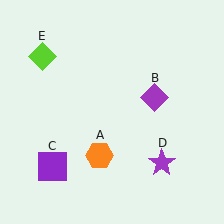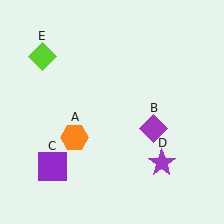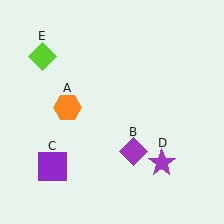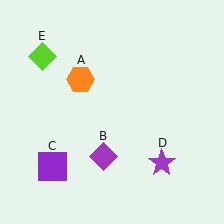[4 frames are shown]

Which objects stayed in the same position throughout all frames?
Purple square (object C) and purple star (object D) and lime diamond (object E) remained stationary.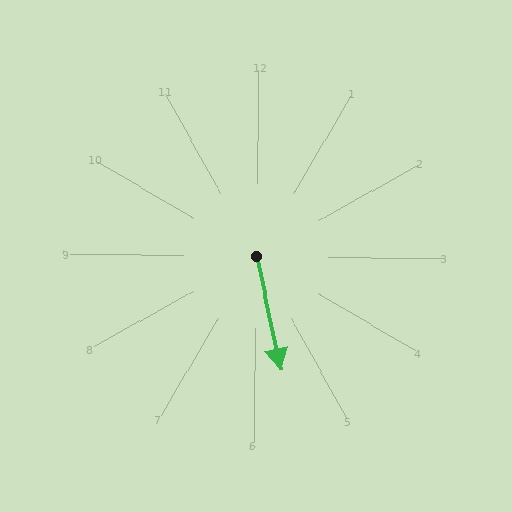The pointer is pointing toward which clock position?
Roughly 6 o'clock.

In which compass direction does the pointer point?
South.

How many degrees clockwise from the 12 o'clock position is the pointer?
Approximately 167 degrees.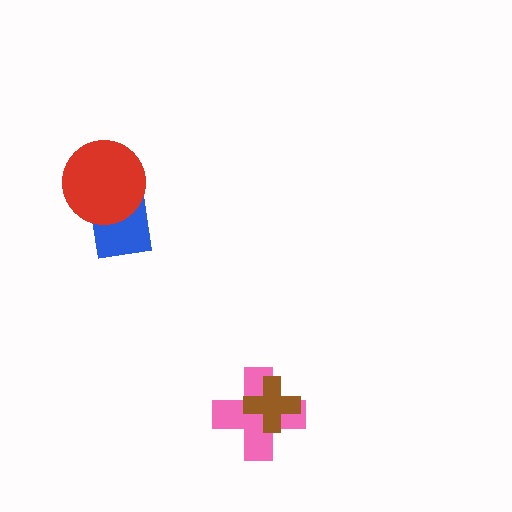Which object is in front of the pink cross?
The brown cross is in front of the pink cross.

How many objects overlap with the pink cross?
1 object overlaps with the pink cross.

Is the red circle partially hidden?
No, no other shape covers it.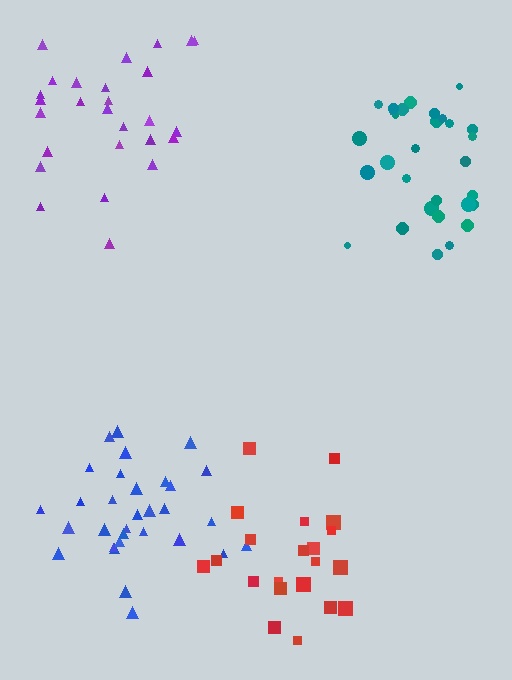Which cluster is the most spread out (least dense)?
Purple.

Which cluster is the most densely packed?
Blue.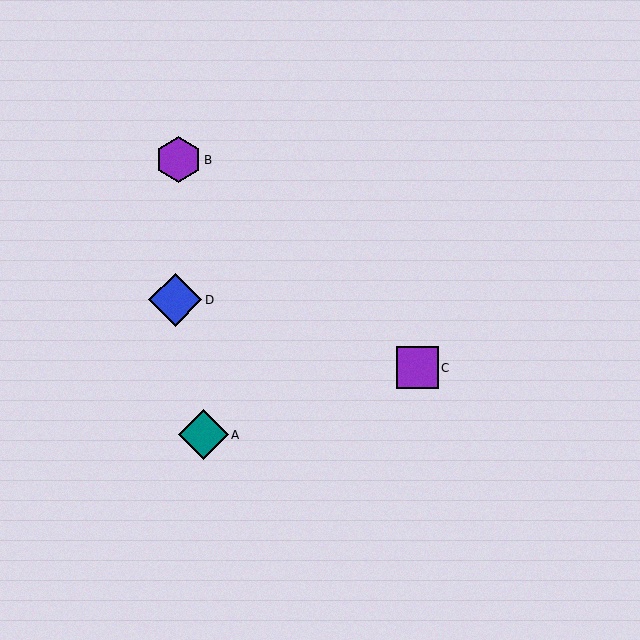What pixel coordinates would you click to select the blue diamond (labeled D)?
Click at (175, 300) to select the blue diamond D.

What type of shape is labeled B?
Shape B is a purple hexagon.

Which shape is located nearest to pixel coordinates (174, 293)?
The blue diamond (labeled D) at (175, 300) is nearest to that location.